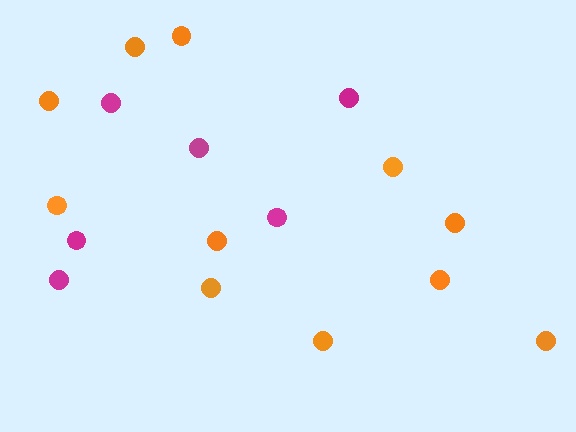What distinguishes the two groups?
There are 2 groups: one group of orange circles (11) and one group of magenta circles (6).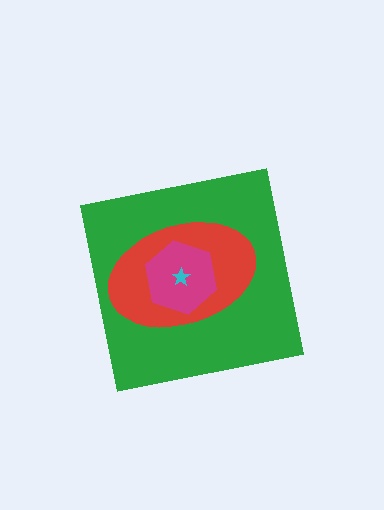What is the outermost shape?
The green square.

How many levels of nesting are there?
4.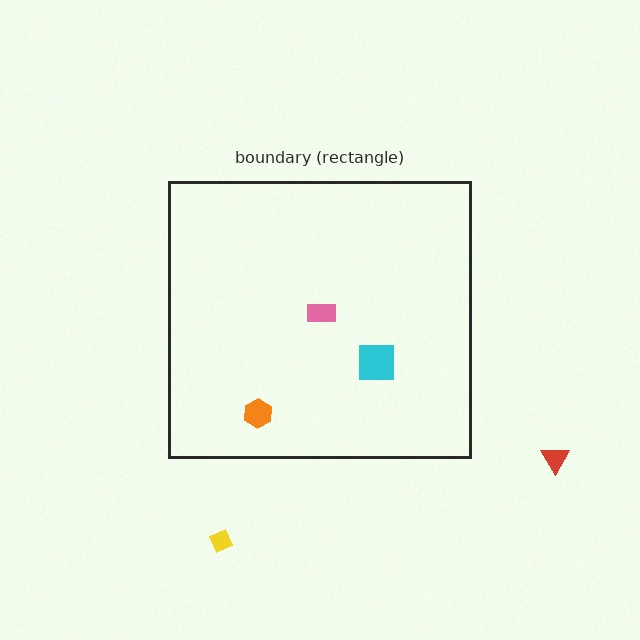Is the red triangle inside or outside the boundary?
Outside.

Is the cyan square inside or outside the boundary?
Inside.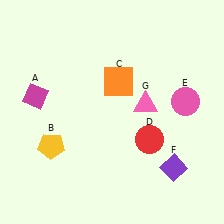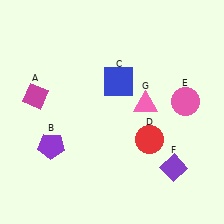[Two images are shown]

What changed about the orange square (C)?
In Image 1, C is orange. In Image 2, it changed to blue.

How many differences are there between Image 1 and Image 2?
There are 2 differences between the two images.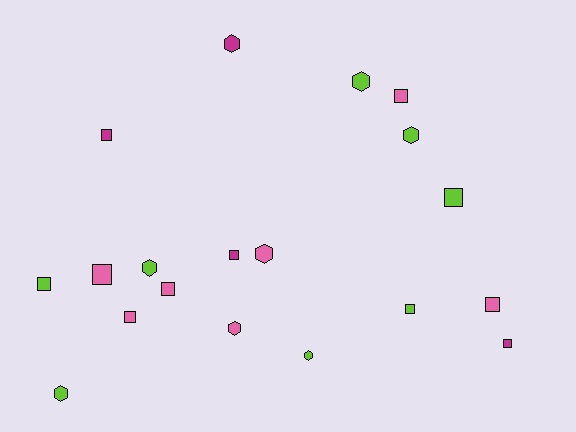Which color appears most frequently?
Lime, with 8 objects.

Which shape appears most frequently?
Square, with 11 objects.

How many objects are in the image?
There are 19 objects.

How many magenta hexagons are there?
There is 1 magenta hexagon.